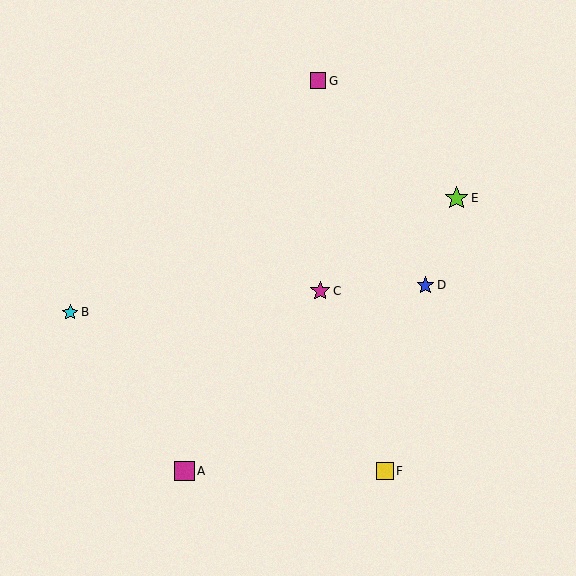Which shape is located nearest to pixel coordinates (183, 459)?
The magenta square (labeled A) at (185, 471) is nearest to that location.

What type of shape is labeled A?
Shape A is a magenta square.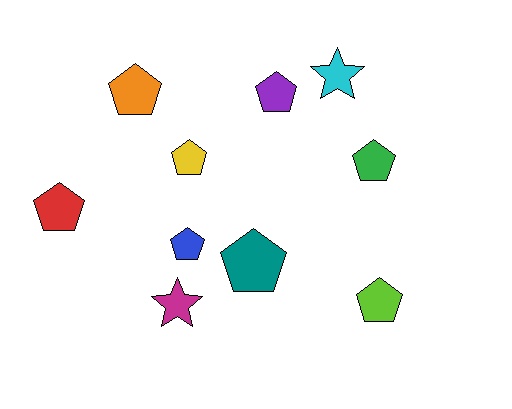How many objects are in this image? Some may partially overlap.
There are 10 objects.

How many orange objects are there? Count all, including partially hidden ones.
There is 1 orange object.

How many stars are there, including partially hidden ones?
There are 2 stars.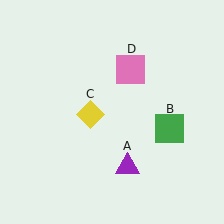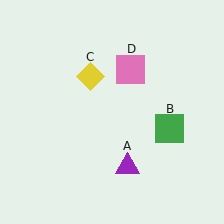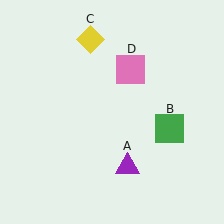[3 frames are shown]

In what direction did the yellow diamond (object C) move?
The yellow diamond (object C) moved up.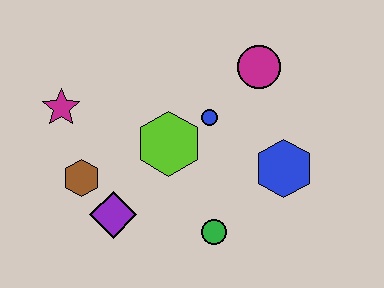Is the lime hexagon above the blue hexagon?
Yes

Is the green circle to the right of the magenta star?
Yes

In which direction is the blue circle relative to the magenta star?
The blue circle is to the right of the magenta star.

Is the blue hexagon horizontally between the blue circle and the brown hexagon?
No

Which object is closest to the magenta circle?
The blue circle is closest to the magenta circle.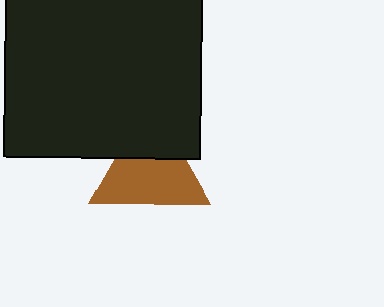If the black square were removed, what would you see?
You would see the complete brown triangle.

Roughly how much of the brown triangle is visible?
Most of it is visible (roughly 67%).